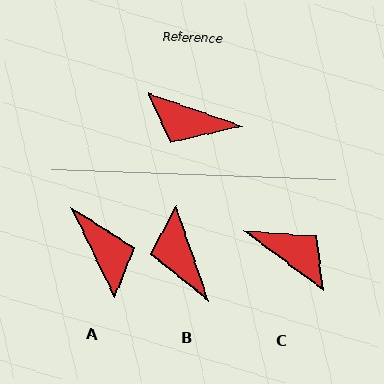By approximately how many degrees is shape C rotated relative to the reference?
Approximately 163 degrees counter-clockwise.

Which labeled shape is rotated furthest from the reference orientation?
C, about 163 degrees away.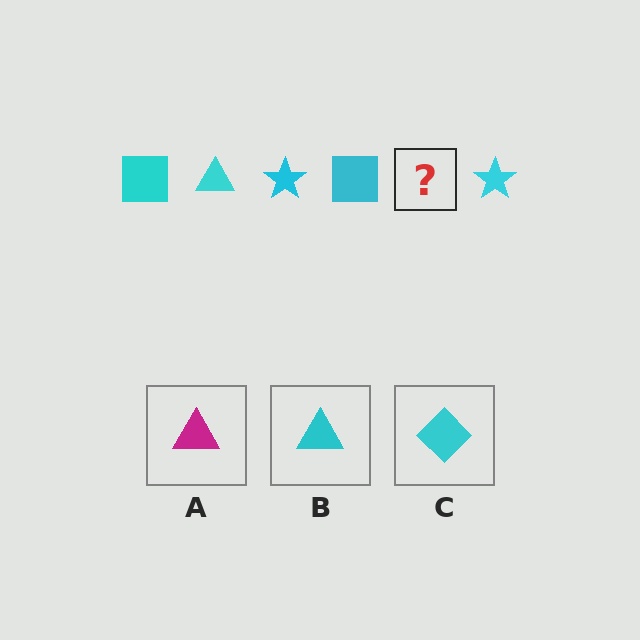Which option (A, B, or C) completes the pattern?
B.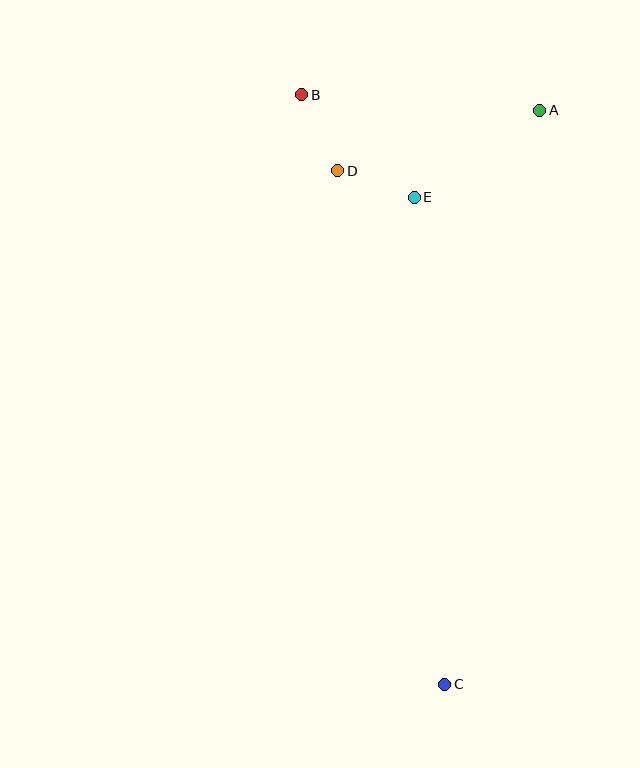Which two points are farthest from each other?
Points B and C are farthest from each other.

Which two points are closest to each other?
Points D and E are closest to each other.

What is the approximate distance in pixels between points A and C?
The distance between A and C is approximately 582 pixels.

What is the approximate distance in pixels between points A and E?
The distance between A and E is approximately 152 pixels.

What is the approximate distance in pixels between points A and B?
The distance between A and B is approximately 238 pixels.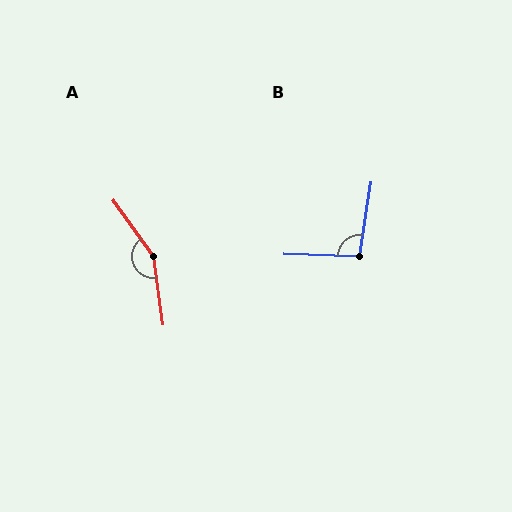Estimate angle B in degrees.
Approximately 96 degrees.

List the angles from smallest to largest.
B (96°), A (152°).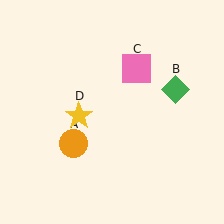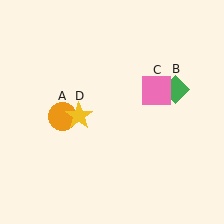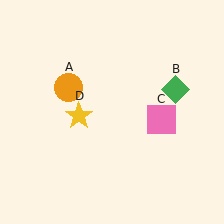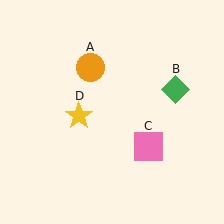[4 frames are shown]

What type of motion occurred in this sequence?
The orange circle (object A), pink square (object C) rotated clockwise around the center of the scene.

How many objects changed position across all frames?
2 objects changed position: orange circle (object A), pink square (object C).